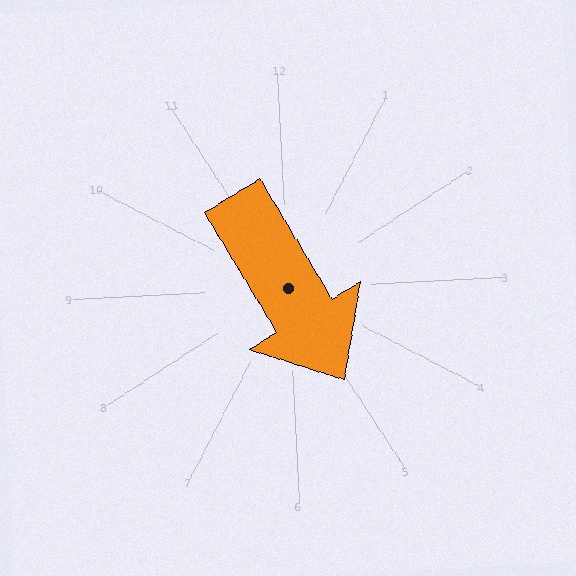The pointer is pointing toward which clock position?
Roughly 5 o'clock.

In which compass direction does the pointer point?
Southeast.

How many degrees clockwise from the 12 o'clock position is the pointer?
Approximately 152 degrees.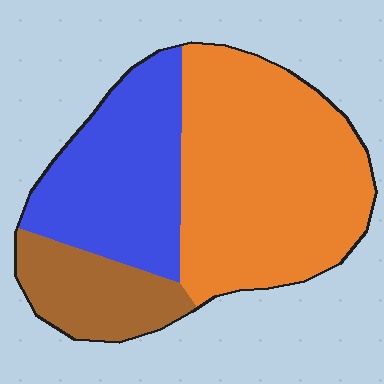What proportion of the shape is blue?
Blue takes up about one third (1/3) of the shape.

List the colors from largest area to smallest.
From largest to smallest: orange, blue, brown.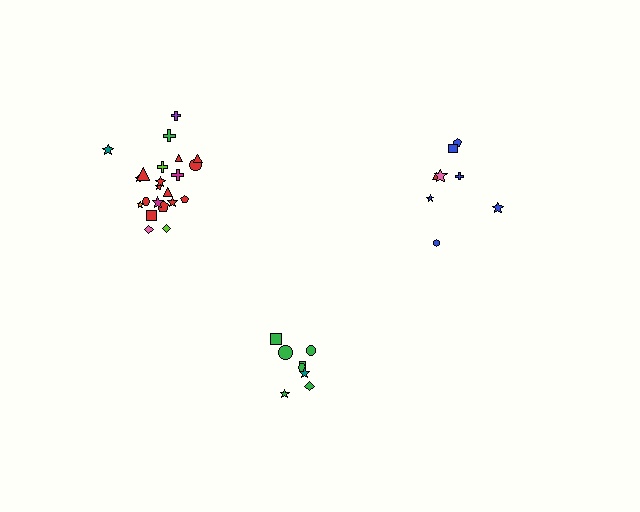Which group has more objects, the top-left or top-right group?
The top-left group.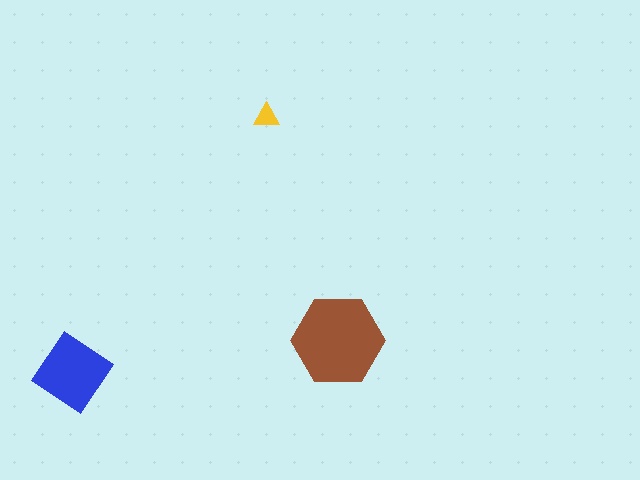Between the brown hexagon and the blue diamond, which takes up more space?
The brown hexagon.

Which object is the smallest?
The yellow triangle.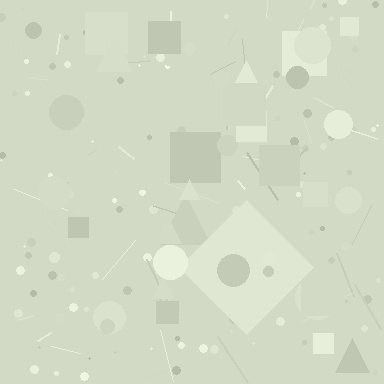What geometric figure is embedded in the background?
A diamond is embedded in the background.